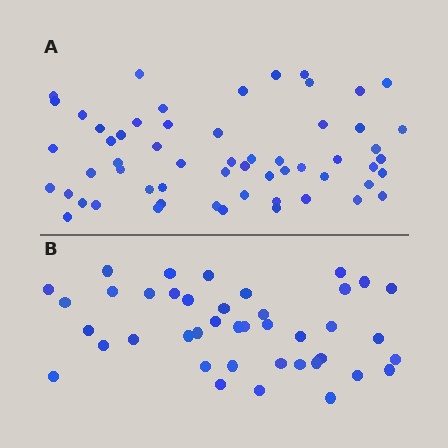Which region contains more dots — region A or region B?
Region A (the top region) has more dots.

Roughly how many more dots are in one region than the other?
Region A has approximately 15 more dots than region B.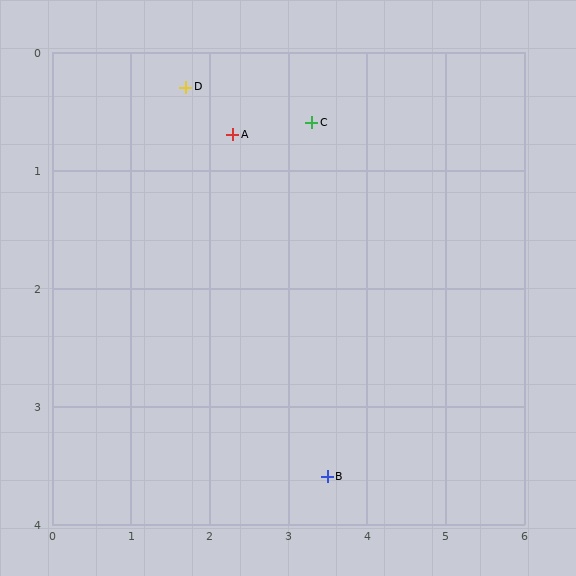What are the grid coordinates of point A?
Point A is at approximately (2.3, 0.7).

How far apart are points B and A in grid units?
Points B and A are about 3.1 grid units apart.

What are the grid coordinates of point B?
Point B is at approximately (3.5, 3.6).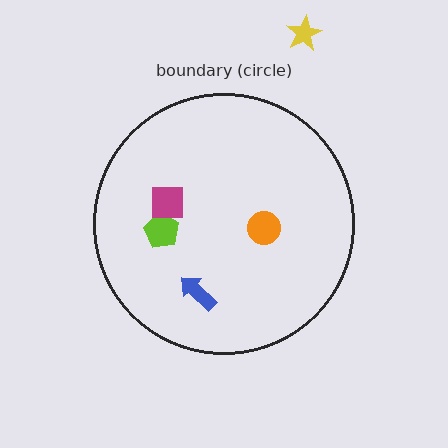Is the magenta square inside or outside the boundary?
Inside.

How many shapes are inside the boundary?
4 inside, 1 outside.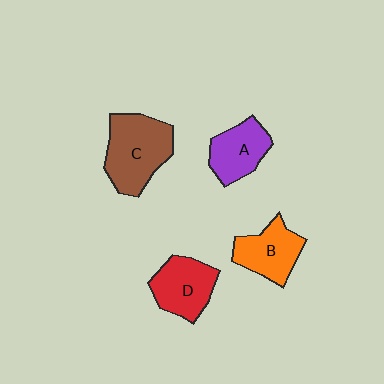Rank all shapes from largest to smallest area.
From largest to smallest: C (brown), D (red), B (orange), A (purple).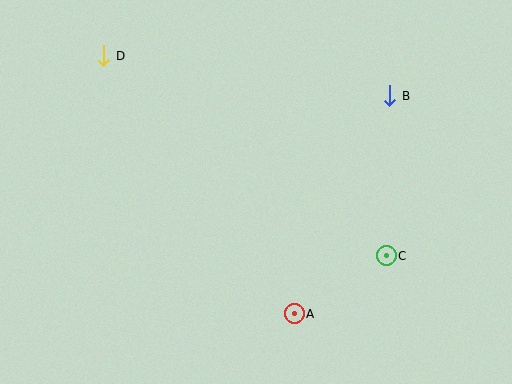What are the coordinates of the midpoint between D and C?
The midpoint between D and C is at (245, 156).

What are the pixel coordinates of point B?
Point B is at (390, 96).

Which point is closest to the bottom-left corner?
Point A is closest to the bottom-left corner.